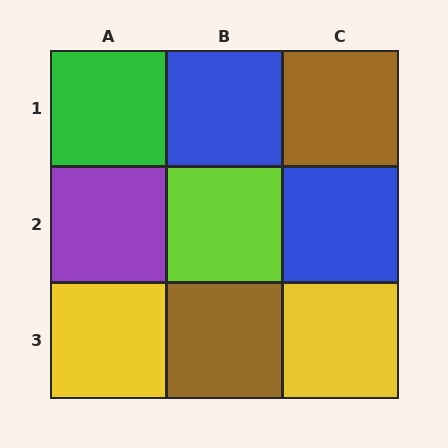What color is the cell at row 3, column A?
Yellow.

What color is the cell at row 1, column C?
Brown.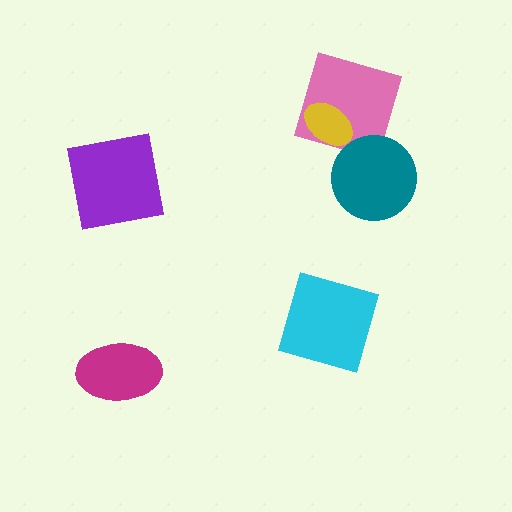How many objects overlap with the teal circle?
1 object overlaps with the teal circle.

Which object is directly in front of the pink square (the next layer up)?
The teal circle is directly in front of the pink square.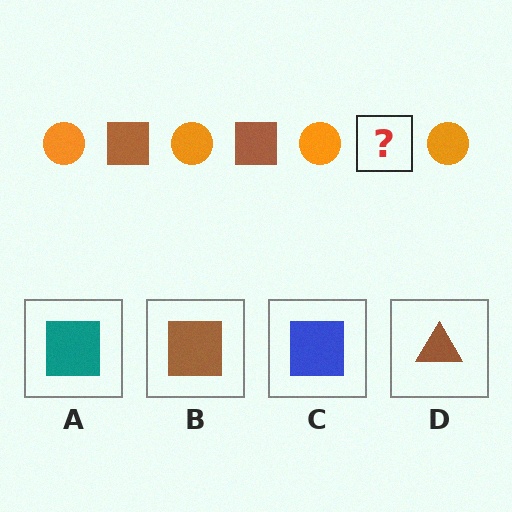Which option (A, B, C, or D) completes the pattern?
B.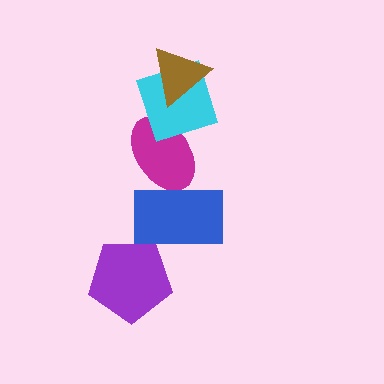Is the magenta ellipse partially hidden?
Yes, it is partially covered by another shape.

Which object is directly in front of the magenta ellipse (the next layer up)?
The cyan diamond is directly in front of the magenta ellipse.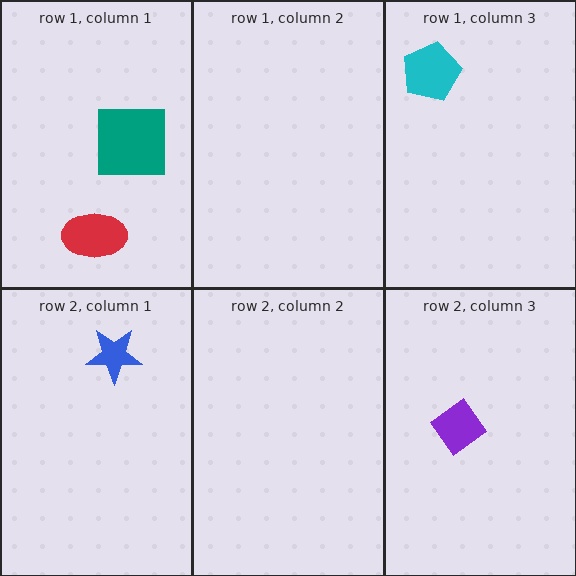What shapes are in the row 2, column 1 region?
The blue star.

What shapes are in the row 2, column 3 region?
The purple diamond.